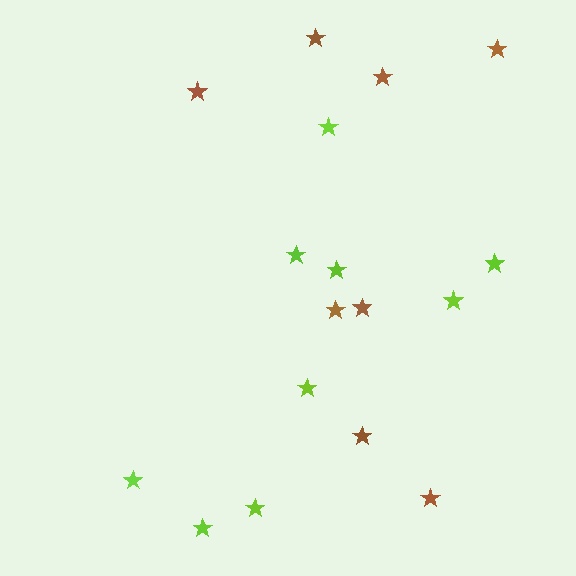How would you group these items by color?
There are 2 groups: one group of brown stars (8) and one group of lime stars (9).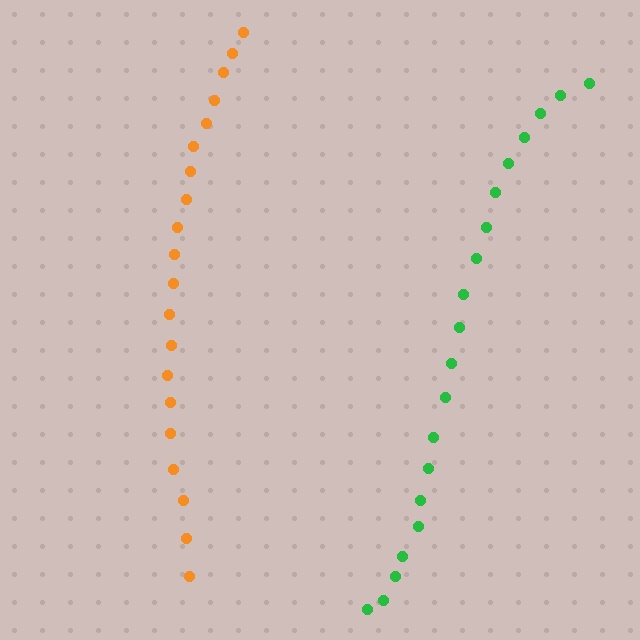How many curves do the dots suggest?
There are 2 distinct paths.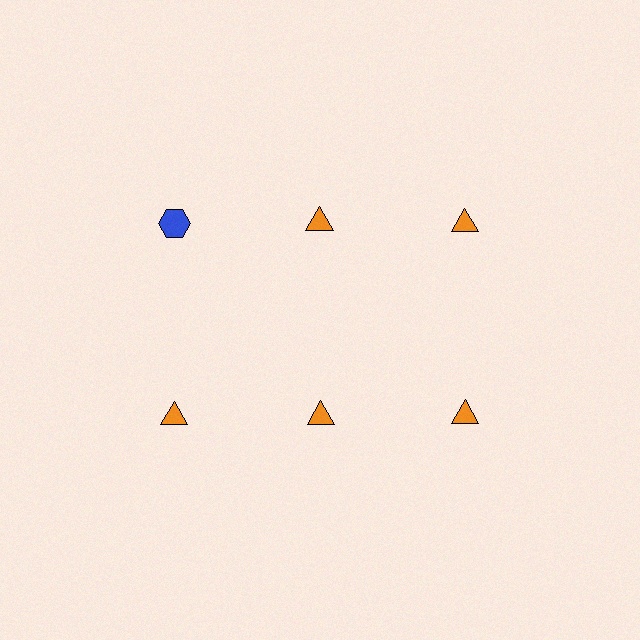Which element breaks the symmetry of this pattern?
The blue hexagon in the top row, leftmost column breaks the symmetry. All other shapes are orange triangles.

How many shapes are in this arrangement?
There are 6 shapes arranged in a grid pattern.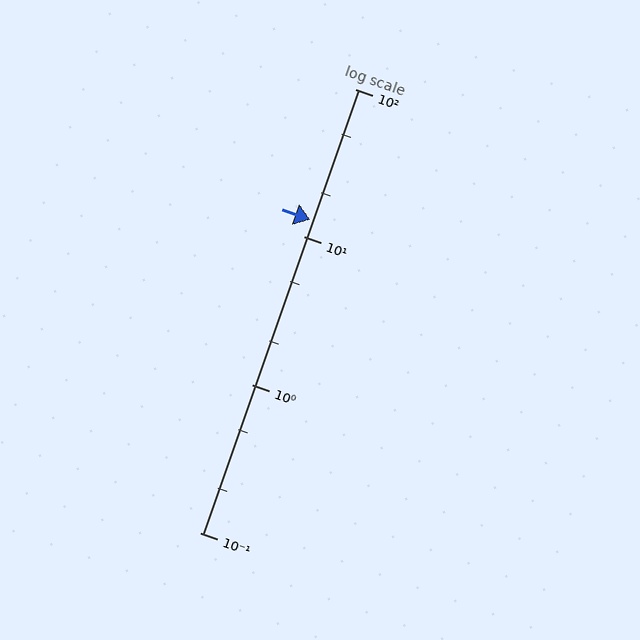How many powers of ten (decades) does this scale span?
The scale spans 3 decades, from 0.1 to 100.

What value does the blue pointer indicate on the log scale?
The pointer indicates approximately 13.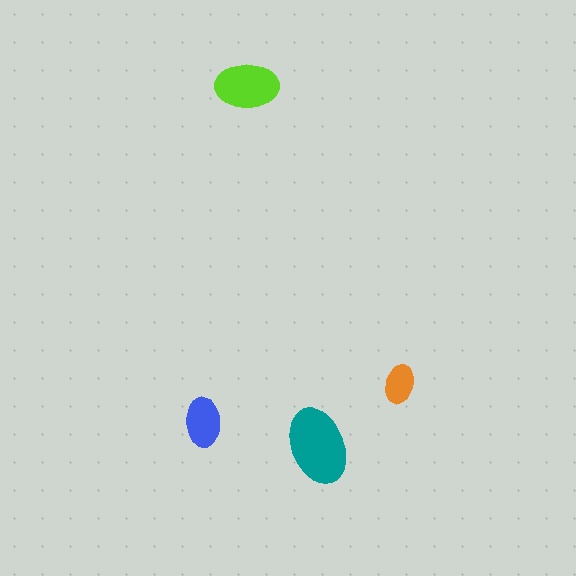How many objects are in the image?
There are 4 objects in the image.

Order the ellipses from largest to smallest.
the teal one, the lime one, the blue one, the orange one.